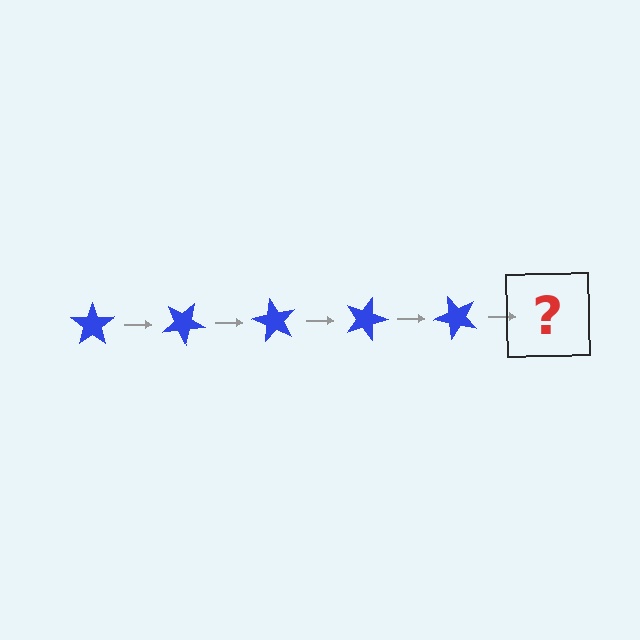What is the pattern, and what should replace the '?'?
The pattern is that the star rotates 30 degrees each step. The '?' should be a blue star rotated 150 degrees.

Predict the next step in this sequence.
The next step is a blue star rotated 150 degrees.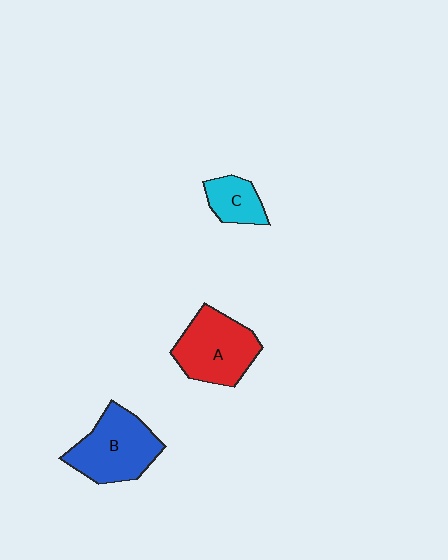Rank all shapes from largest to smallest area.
From largest to smallest: B (blue), A (red), C (cyan).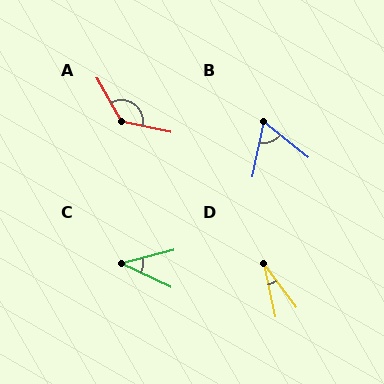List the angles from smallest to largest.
D (24°), C (40°), B (63°), A (131°).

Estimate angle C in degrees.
Approximately 40 degrees.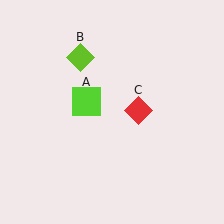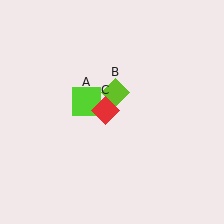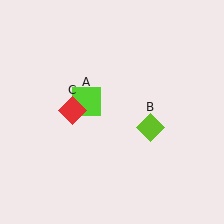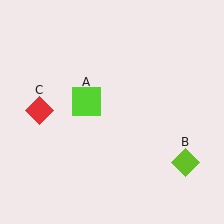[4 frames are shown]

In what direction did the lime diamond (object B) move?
The lime diamond (object B) moved down and to the right.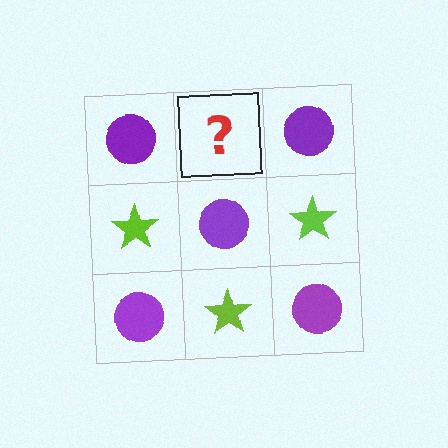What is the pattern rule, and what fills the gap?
The rule is that it alternates purple circle and lime star in a checkerboard pattern. The gap should be filled with a lime star.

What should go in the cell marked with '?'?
The missing cell should contain a lime star.